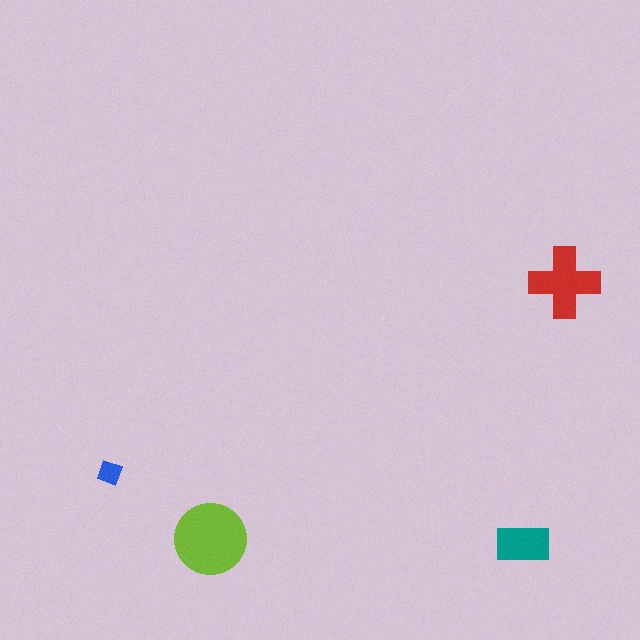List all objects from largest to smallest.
The lime circle, the red cross, the teal rectangle, the blue diamond.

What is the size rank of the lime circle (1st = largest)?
1st.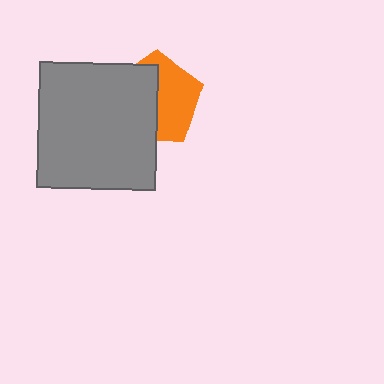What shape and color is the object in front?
The object in front is a gray rectangle.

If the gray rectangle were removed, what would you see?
You would see the complete orange pentagon.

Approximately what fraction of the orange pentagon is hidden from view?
Roughly 50% of the orange pentagon is hidden behind the gray rectangle.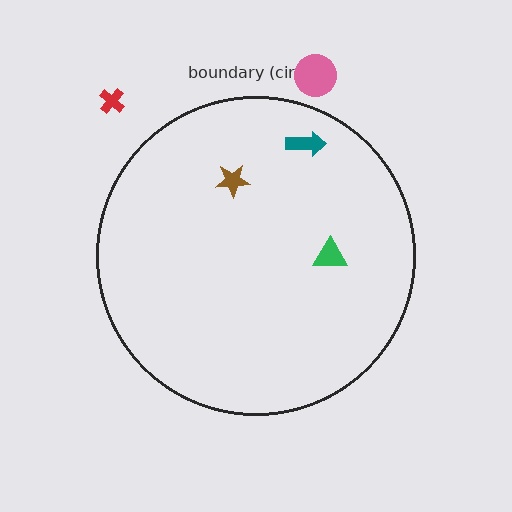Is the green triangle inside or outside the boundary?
Inside.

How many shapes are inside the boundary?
3 inside, 2 outside.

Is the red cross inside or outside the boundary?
Outside.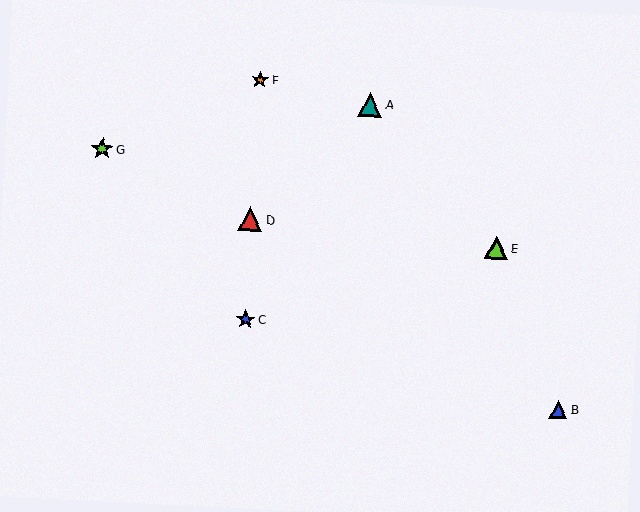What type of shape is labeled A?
Shape A is a teal triangle.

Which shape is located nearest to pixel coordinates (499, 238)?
The lime triangle (labeled E) at (496, 248) is nearest to that location.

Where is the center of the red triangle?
The center of the red triangle is at (250, 219).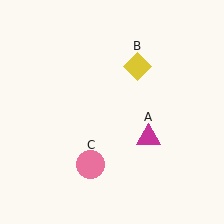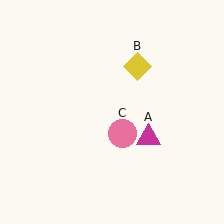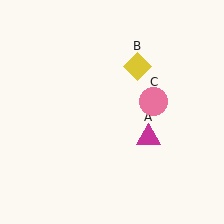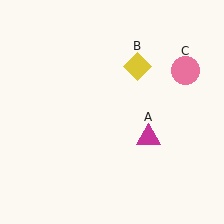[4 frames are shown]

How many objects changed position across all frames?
1 object changed position: pink circle (object C).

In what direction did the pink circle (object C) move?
The pink circle (object C) moved up and to the right.